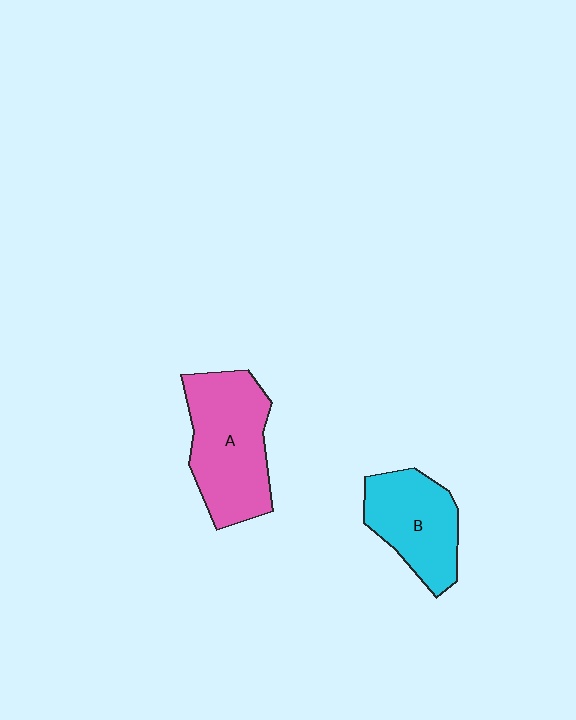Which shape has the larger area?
Shape A (pink).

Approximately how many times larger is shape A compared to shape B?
Approximately 1.3 times.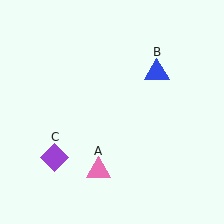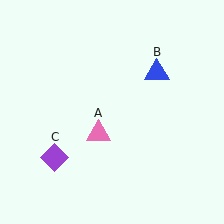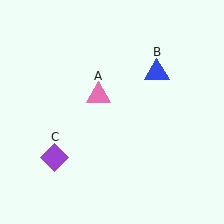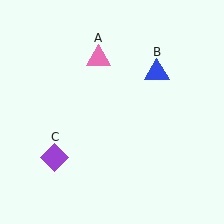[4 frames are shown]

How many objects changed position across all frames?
1 object changed position: pink triangle (object A).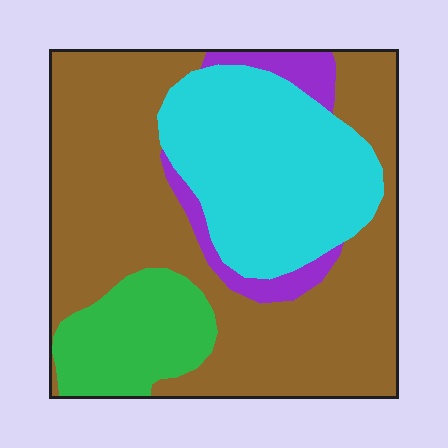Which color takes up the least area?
Purple, at roughly 5%.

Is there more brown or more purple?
Brown.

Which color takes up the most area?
Brown, at roughly 55%.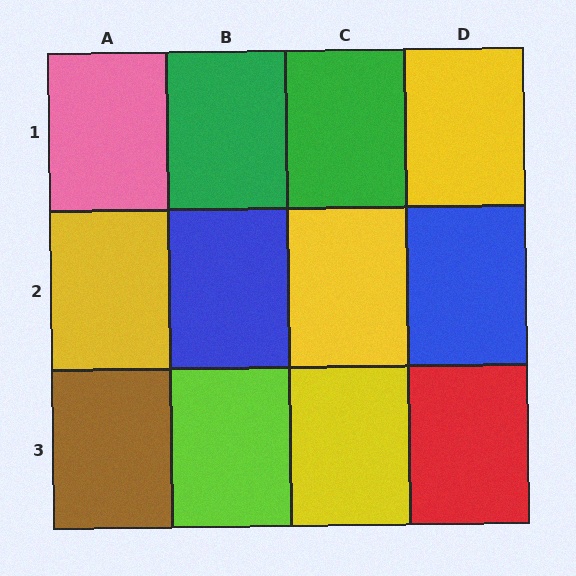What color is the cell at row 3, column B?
Lime.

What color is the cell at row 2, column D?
Blue.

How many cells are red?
1 cell is red.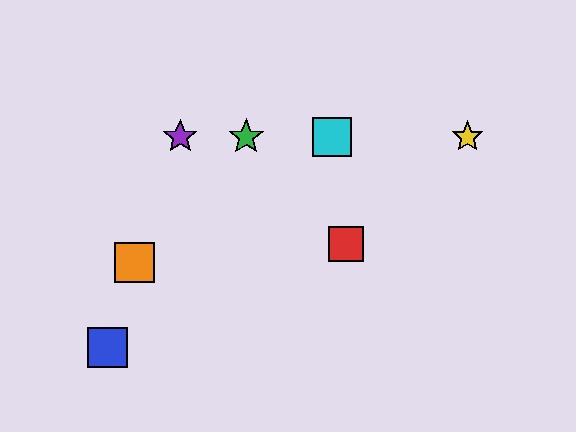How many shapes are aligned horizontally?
4 shapes (the green star, the yellow star, the purple star, the cyan square) are aligned horizontally.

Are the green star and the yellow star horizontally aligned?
Yes, both are at y≈137.